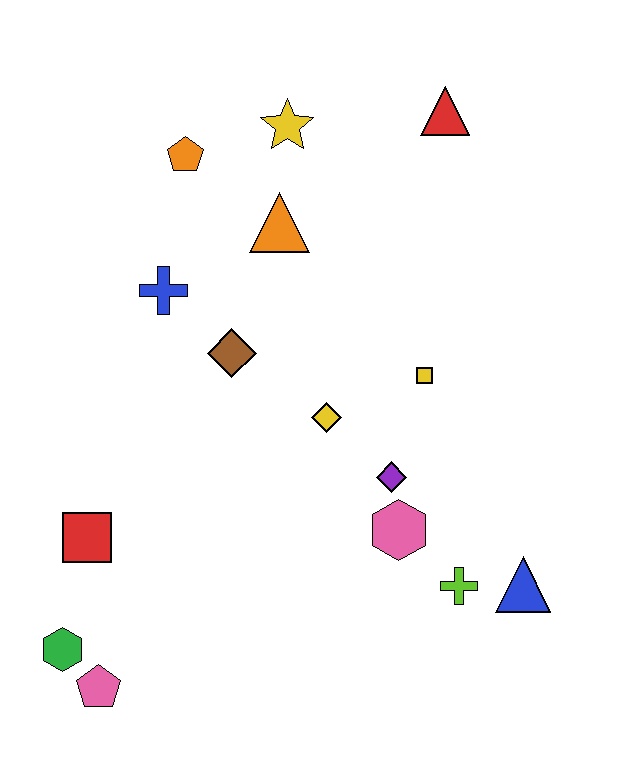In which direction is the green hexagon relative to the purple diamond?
The green hexagon is to the left of the purple diamond.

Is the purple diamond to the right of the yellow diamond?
Yes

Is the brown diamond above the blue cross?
No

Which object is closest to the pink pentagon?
The green hexagon is closest to the pink pentagon.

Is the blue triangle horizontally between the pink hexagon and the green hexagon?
No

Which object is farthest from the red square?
The red triangle is farthest from the red square.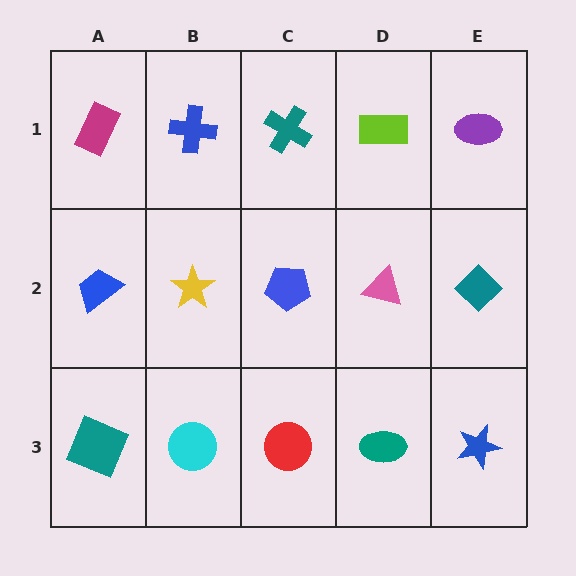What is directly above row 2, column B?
A blue cross.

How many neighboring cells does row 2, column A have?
3.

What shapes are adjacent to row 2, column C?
A teal cross (row 1, column C), a red circle (row 3, column C), a yellow star (row 2, column B), a pink triangle (row 2, column D).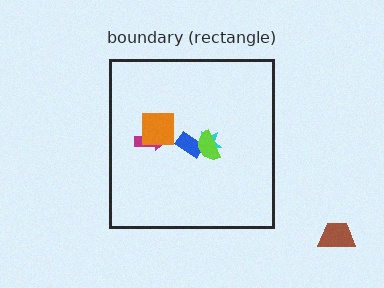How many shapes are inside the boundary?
5 inside, 1 outside.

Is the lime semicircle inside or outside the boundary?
Inside.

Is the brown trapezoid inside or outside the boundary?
Outside.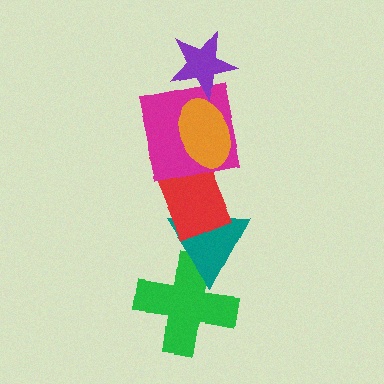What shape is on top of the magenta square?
The orange ellipse is on top of the magenta square.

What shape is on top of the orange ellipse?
The purple star is on top of the orange ellipse.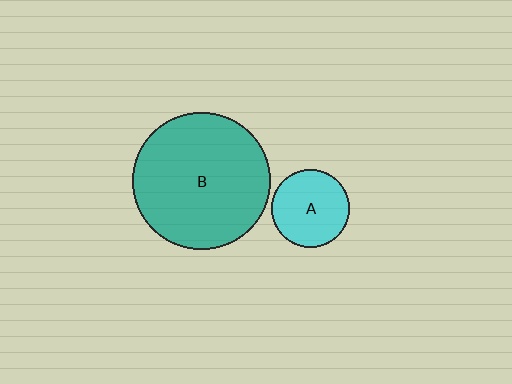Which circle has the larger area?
Circle B (teal).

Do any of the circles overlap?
No, none of the circles overlap.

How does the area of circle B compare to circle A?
Approximately 3.1 times.